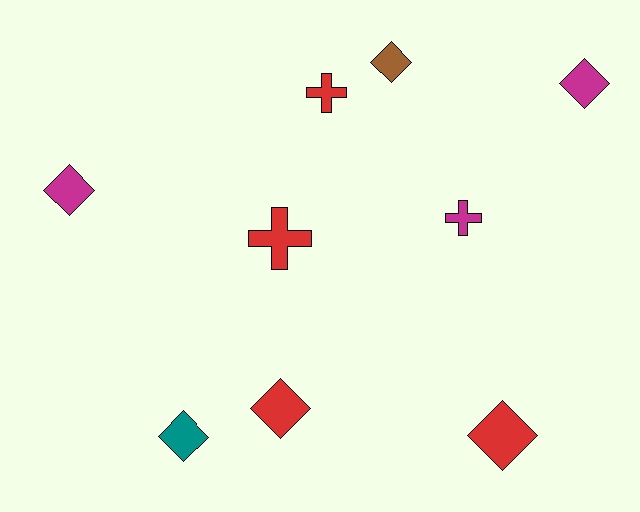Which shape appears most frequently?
Diamond, with 6 objects.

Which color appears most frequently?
Red, with 4 objects.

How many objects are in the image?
There are 9 objects.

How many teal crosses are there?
There are no teal crosses.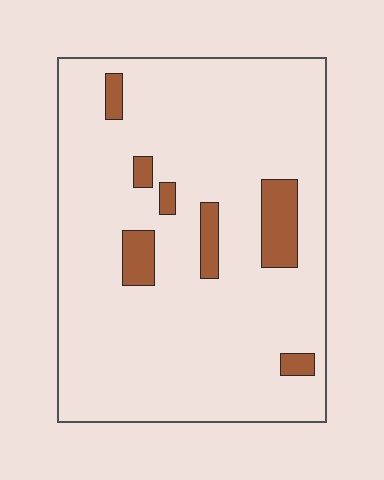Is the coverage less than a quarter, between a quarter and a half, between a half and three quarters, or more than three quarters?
Less than a quarter.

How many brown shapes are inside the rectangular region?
7.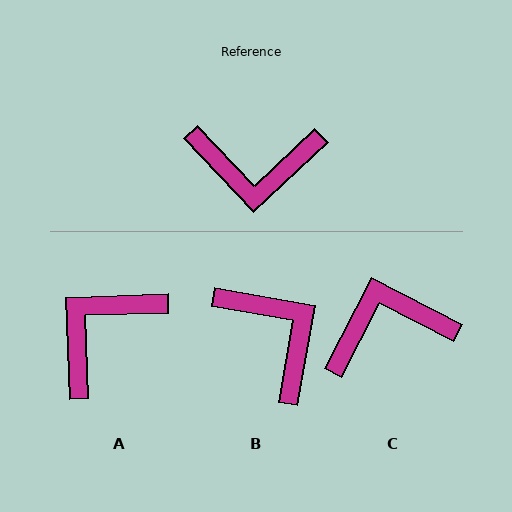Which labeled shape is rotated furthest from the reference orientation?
C, about 161 degrees away.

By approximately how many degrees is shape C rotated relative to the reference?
Approximately 161 degrees clockwise.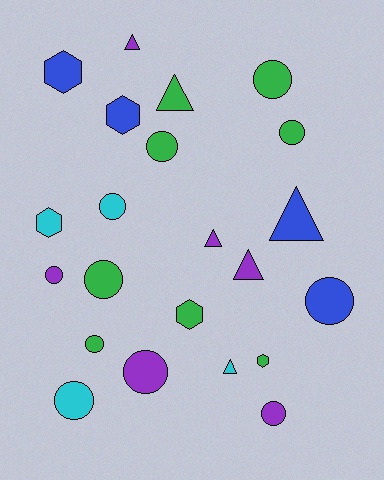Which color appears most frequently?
Green, with 8 objects.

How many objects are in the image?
There are 22 objects.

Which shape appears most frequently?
Circle, with 11 objects.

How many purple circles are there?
There are 3 purple circles.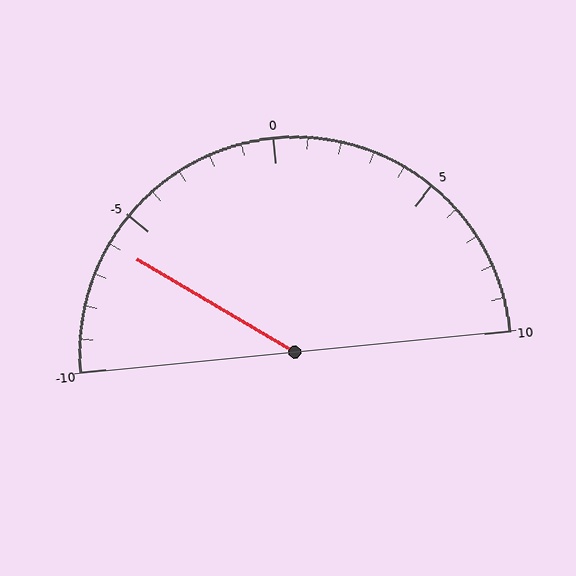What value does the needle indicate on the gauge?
The needle indicates approximately -6.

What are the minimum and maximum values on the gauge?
The gauge ranges from -10 to 10.